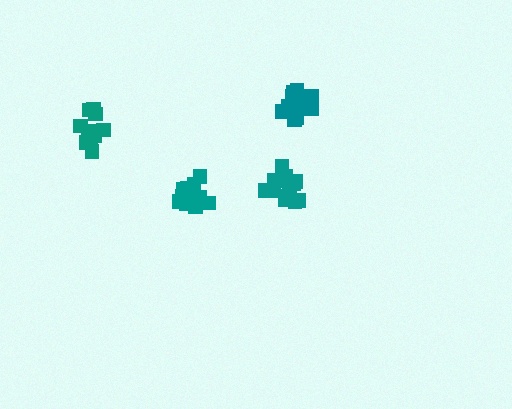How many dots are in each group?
Group 1: 15 dots, Group 2: 14 dots, Group 3: 12 dots, Group 4: 14 dots (55 total).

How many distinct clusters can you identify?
There are 4 distinct clusters.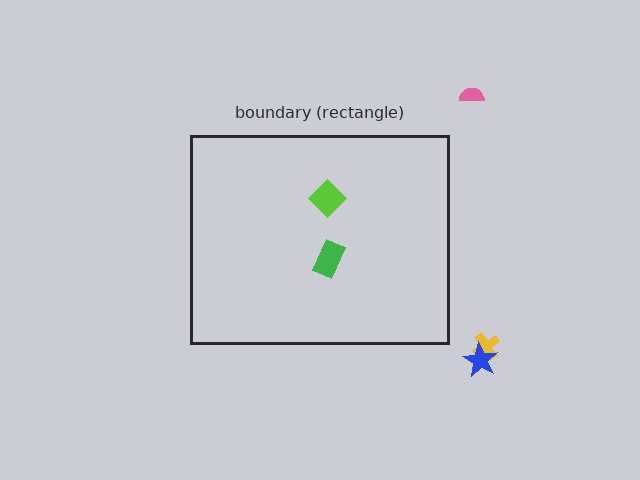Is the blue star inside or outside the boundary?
Outside.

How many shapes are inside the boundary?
2 inside, 3 outside.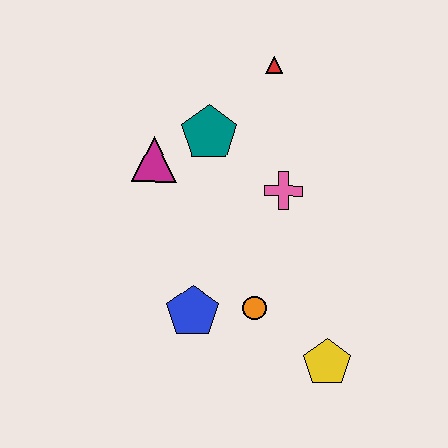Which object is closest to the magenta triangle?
The teal pentagon is closest to the magenta triangle.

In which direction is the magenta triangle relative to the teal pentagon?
The magenta triangle is to the left of the teal pentagon.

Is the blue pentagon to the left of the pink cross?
Yes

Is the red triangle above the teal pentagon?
Yes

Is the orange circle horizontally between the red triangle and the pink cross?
No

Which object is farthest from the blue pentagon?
The red triangle is farthest from the blue pentagon.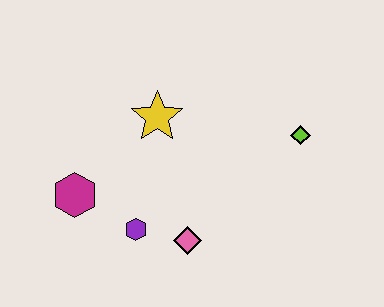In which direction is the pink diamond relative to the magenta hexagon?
The pink diamond is to the right of the magenta hexagon.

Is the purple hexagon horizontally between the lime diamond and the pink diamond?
No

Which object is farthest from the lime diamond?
The magenta hexagon is farthest from the lime diamond.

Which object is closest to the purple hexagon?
The pink diamond is closest to the purple hexagon.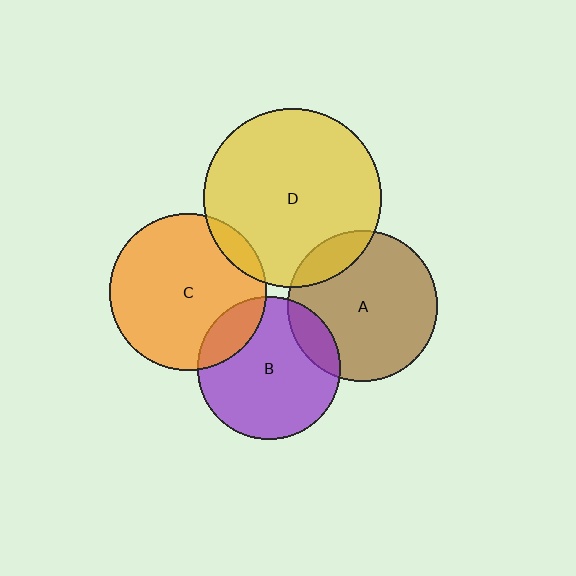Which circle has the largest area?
Circle D (yellow).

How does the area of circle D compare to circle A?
Approximately 1.4 times.